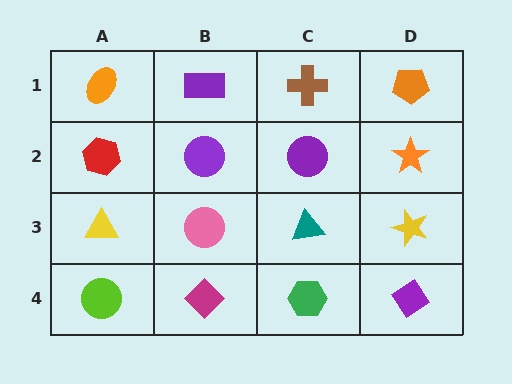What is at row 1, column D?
An orange pentagon.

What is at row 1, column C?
A brown cross.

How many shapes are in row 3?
4 shapes.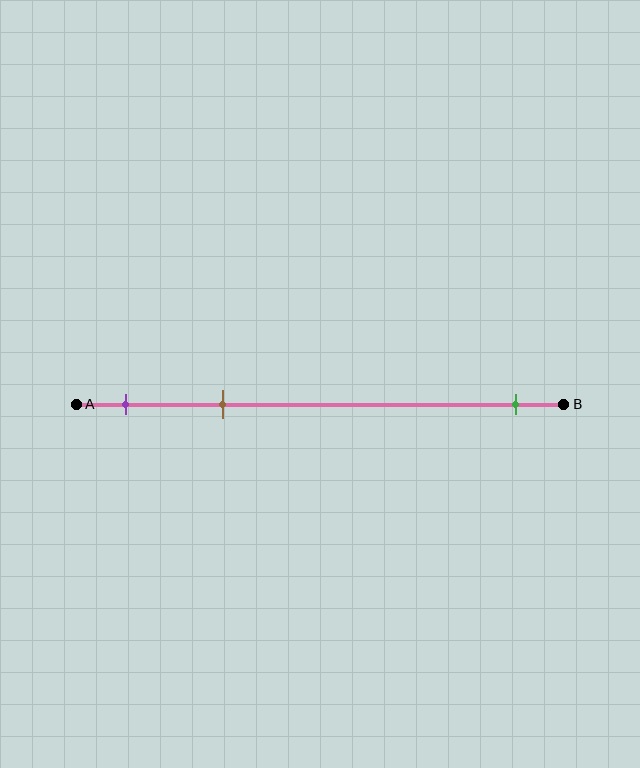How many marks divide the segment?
There are 3 marks dividing the segment.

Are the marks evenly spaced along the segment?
No, the marks are not evenly spaced.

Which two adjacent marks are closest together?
The purple and brown marks are the closest adjacent pair.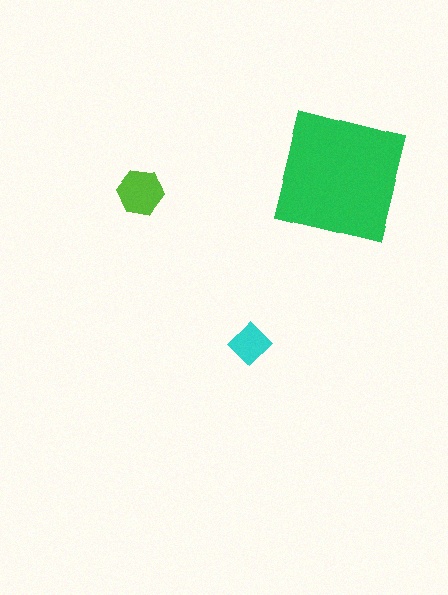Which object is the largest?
The green square.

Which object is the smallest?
The cyan diamond.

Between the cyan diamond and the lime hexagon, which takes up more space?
The lime hexagon.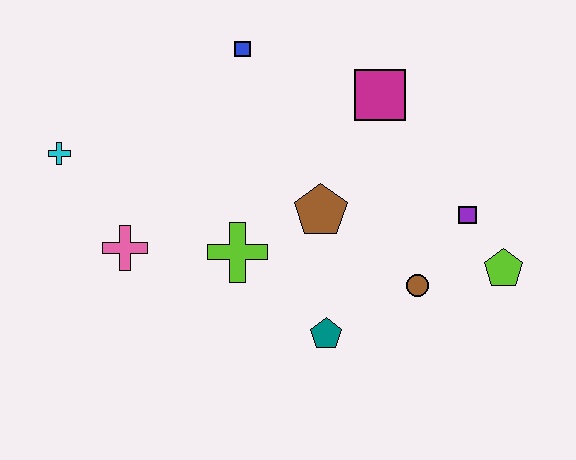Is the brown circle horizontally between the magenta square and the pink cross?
No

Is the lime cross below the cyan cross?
Yes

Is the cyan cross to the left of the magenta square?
Yes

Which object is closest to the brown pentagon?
The lime cross is closest to the brown pentagon.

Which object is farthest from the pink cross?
The lime pentagon is farthest from the pink cross.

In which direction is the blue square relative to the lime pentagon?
The blue square is to the left of the lime pentagon.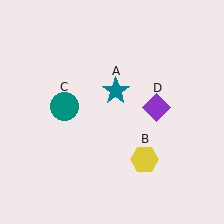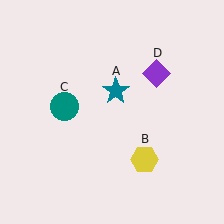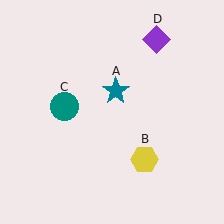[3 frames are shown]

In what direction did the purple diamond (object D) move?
The purple diamond (object D) moved up.